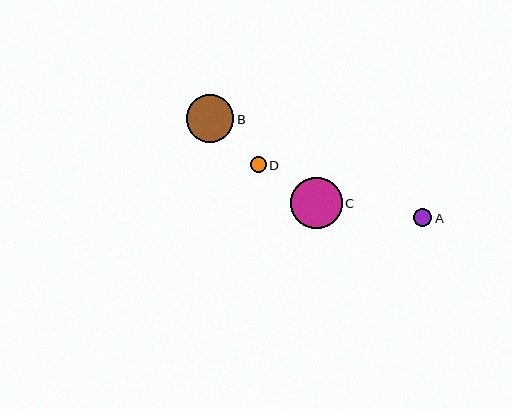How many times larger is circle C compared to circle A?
Circle C is approximately 2.8 times the size of circle A.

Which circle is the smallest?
Circle D is the smallest with a size of approximately 16 pixels.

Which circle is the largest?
Circle C is the largest with a size of approximately 51 pixels.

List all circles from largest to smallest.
From largest to smallest: C, B, A, D.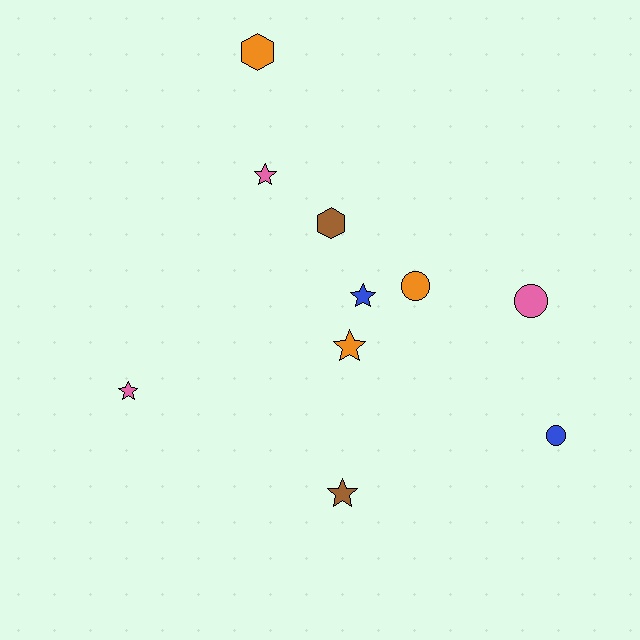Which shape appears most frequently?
Star, with 5 objects.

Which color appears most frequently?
Orange, with 3 objects.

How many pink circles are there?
There is 1 pink circle.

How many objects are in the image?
There are 10 objects.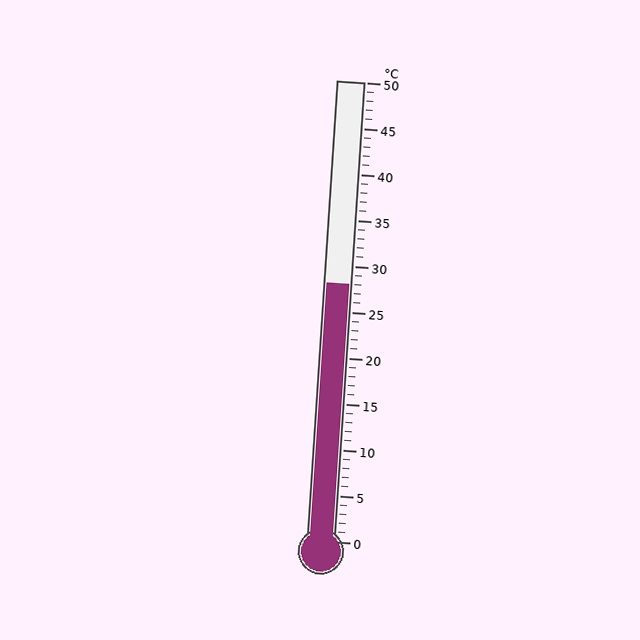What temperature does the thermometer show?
The thermometer shows approximately 28°C.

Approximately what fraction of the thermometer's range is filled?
The thermometer is filled to approximately 55% of its range.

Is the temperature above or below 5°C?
The temperature is above 5°C.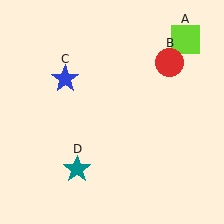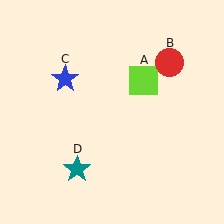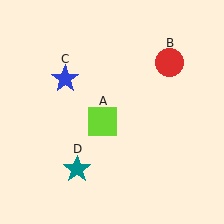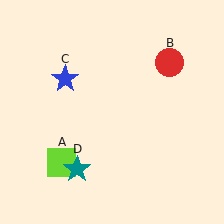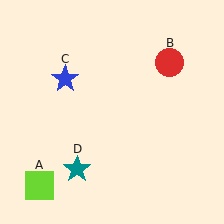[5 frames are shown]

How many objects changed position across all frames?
1 object changed position: lime square (object A).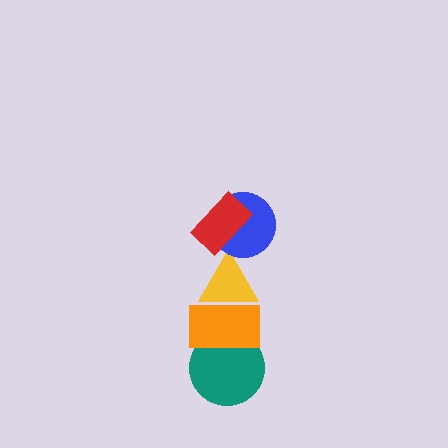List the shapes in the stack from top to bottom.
From top to bottom: the red rectangle, the blue circle, the yellow triangle, the orange rectangle, the teal circle.